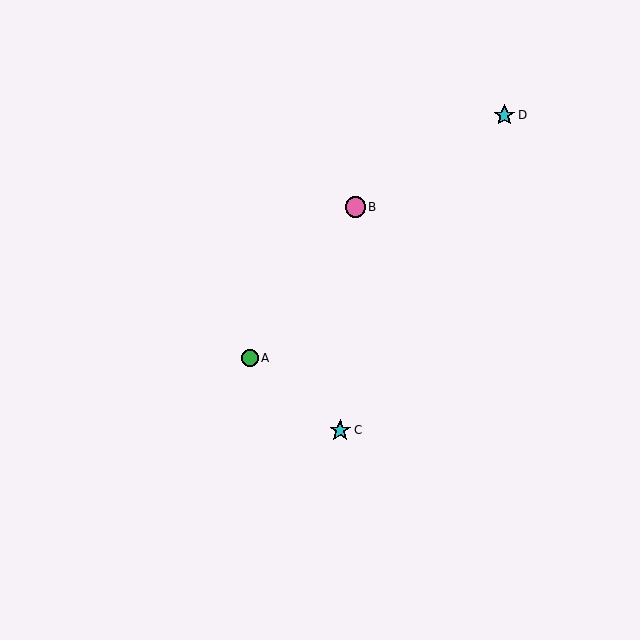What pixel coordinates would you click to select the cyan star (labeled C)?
Click at (340, 431) to select the cyan star C.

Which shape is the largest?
The cyan star (labeled C) is the largest.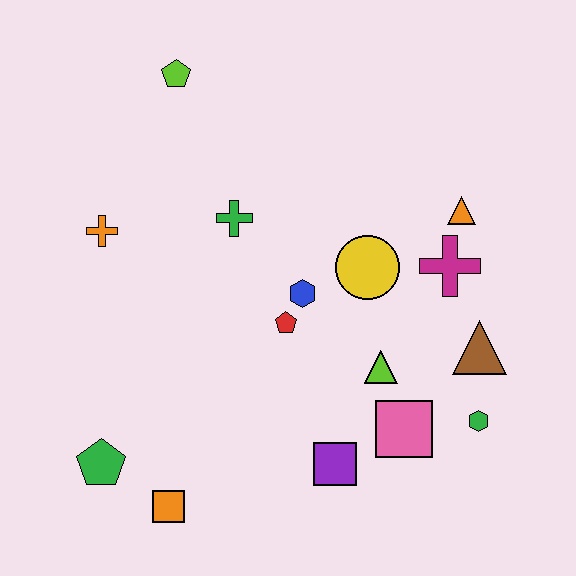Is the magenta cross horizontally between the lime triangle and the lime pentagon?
No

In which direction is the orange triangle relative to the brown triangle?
The orange triangle is above the brown triangle.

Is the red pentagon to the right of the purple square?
No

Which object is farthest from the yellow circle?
The green pentagon is farthest from the yellow circle.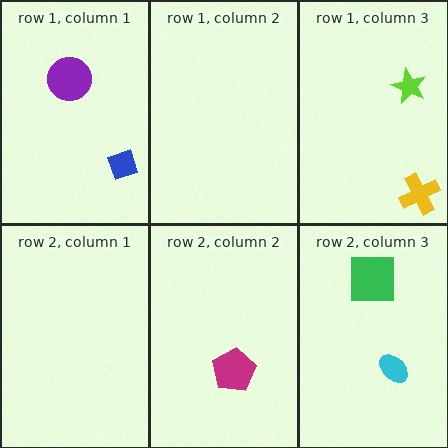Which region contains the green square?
The row 2, column 3 region.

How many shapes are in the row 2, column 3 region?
2.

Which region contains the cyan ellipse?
The row 2, column 3 region.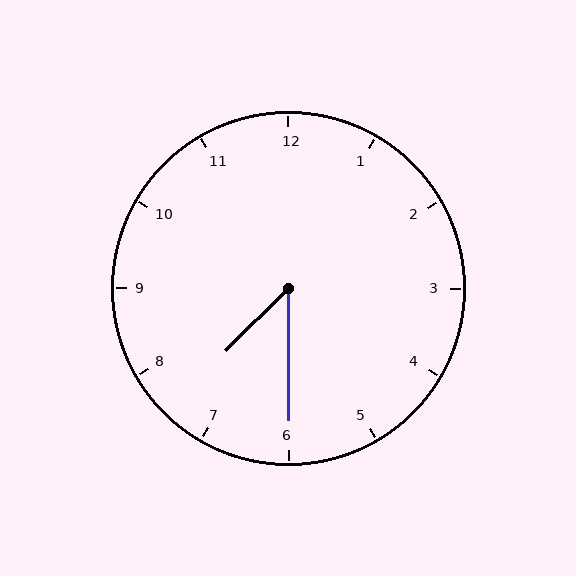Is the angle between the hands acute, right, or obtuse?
It is acute.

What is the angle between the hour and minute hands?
Approximately 45 degrees.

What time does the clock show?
7:30.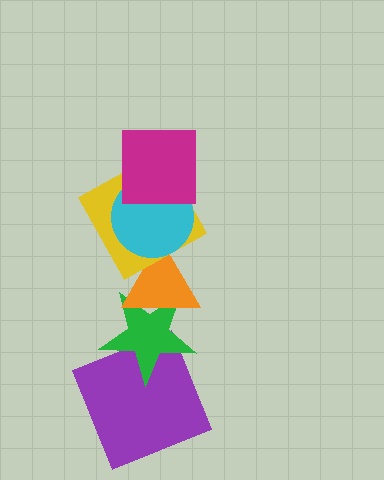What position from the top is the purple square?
The purple square is 6th from the top.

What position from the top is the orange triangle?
The orange triangle is 4th from the top.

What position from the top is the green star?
The green star is 5th from the top.